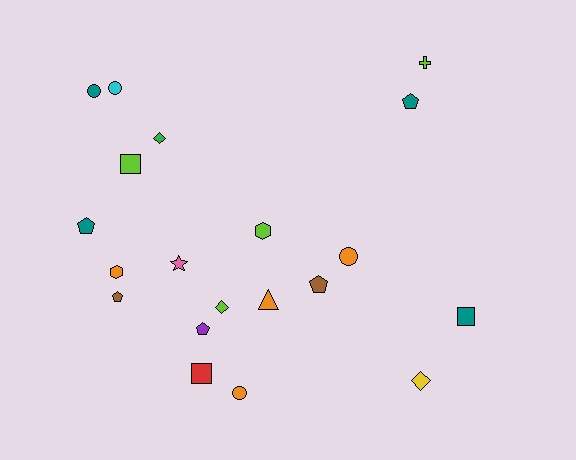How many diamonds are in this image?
There are 3 diamonds.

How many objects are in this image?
There are 20 objects.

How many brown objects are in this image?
There are 2 brown objects.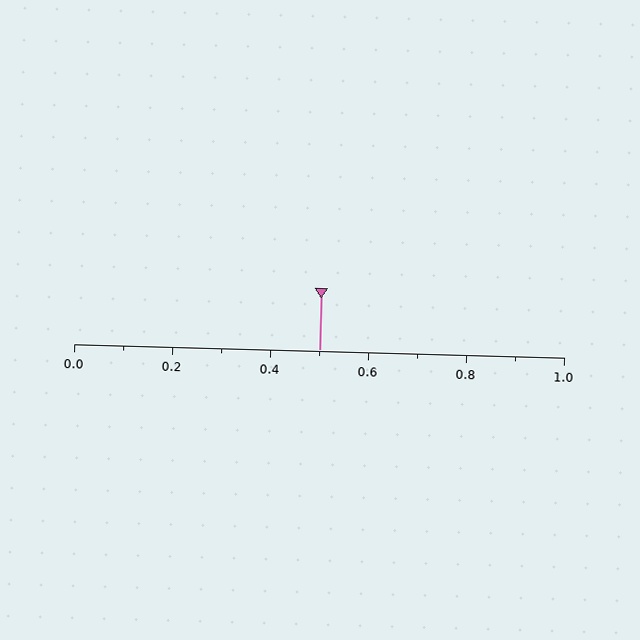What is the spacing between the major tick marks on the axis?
The major ticks are spaced 0.2 apart.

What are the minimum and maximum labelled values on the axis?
The axis runs from 0.0 to 1.0.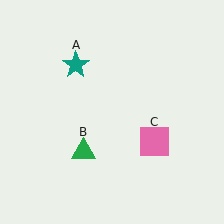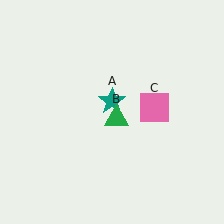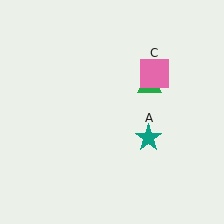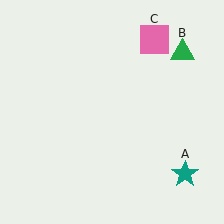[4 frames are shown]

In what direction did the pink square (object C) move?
The pink square (object C) moved up.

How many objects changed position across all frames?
3 objects changed position: teal star (object A), green triangle (object B), pink square (object C).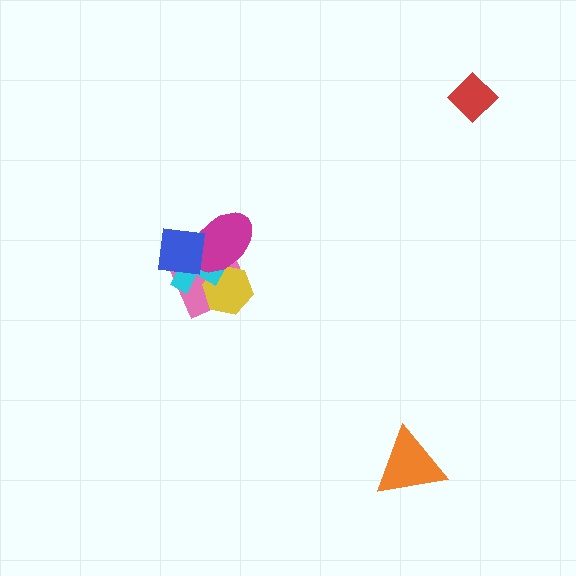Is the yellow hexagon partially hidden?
Yes, it is partially covered by another shape.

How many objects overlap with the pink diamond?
4 objects overlap with the pink diamond.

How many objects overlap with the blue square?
3 objects overlap with the blue square.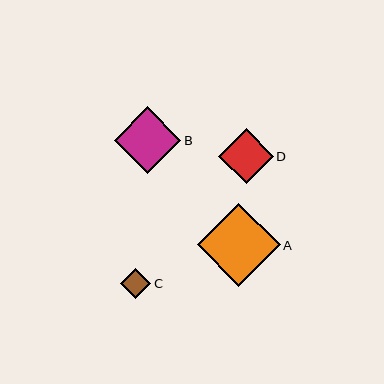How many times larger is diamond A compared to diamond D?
Diamond A is approximately 1.5 times the size of diamond D.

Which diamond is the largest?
Diamond A is the largest with a size of approximately 83 pixels.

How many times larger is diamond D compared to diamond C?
Diamond D is approximately 1.8 times the size of diamond C.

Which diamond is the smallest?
Diamond C is the smallest with a size of approximately 30 pixels.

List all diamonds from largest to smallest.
From largest to smallest: A, B, D, C.